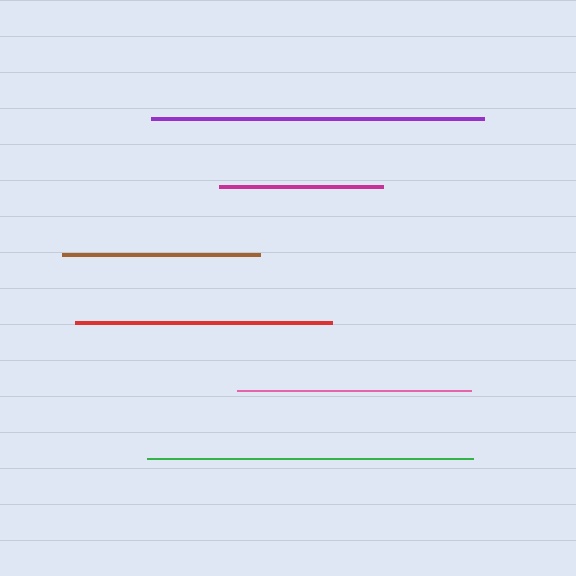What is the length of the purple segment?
The purple segment is approximately 333 pixels long.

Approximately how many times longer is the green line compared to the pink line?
The green line is approximately 1.4 times the length of the pink line.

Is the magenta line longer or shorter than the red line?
The red line is longer than the magenta line.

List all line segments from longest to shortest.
From longest to shortest: purple, green, red, pink, brown, magenta.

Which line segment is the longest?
The purple line is the longest at approximately 333 pixels.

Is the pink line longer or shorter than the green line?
The green line is longer than the pink line.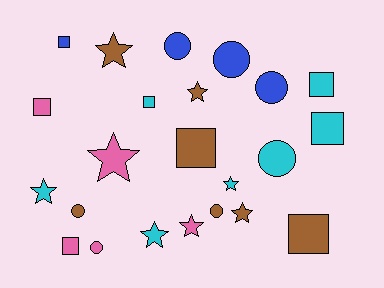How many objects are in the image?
There are 23 objects.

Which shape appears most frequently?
Star, with 8 objects.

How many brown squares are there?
There are 2 brown squares.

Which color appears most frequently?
Cyan, with 7 objects.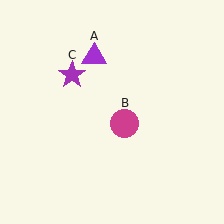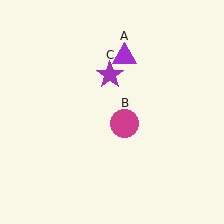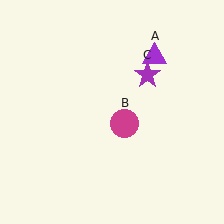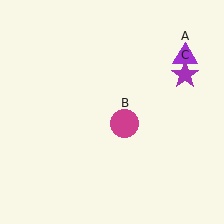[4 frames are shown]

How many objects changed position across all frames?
2 objects changed position: purple triangle (object A), purple star (object C).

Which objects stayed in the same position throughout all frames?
Magenta circle (object B) remained stationary.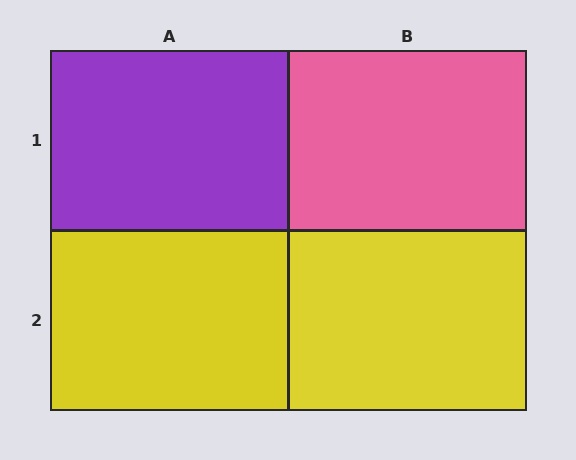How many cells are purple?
1 cell is purple.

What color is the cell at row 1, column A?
Purple.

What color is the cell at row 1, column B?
Pink.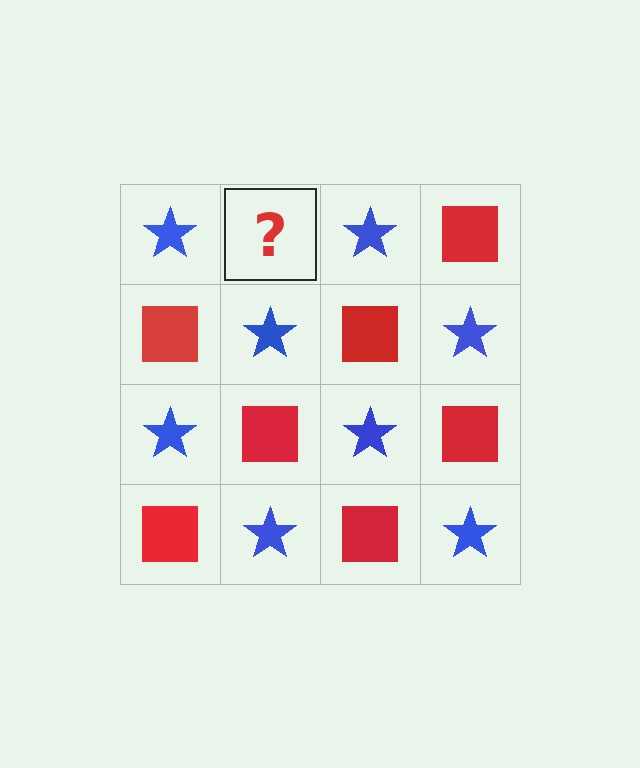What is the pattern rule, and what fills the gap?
The rule is that it alternates blue star and red square in a checkerboard pattern. The gap should be filled with a red square.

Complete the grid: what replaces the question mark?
The question mark should be replaced with a red square.